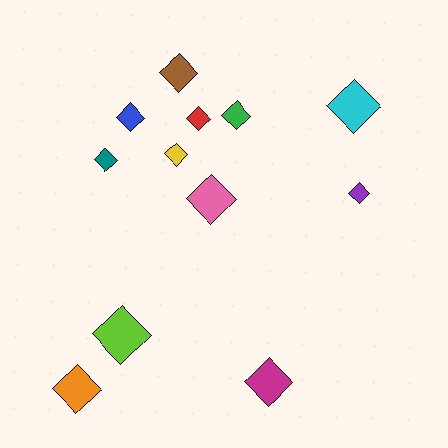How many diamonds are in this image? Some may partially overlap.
There are 12 diamonds.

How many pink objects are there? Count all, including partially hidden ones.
There is 1 pink object.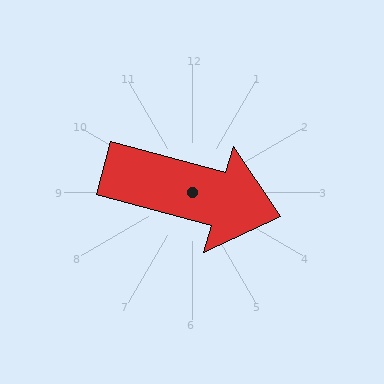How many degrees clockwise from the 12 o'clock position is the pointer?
Approximately 105 degrees.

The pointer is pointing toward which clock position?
Roughly 4 o'clock.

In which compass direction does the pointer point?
East.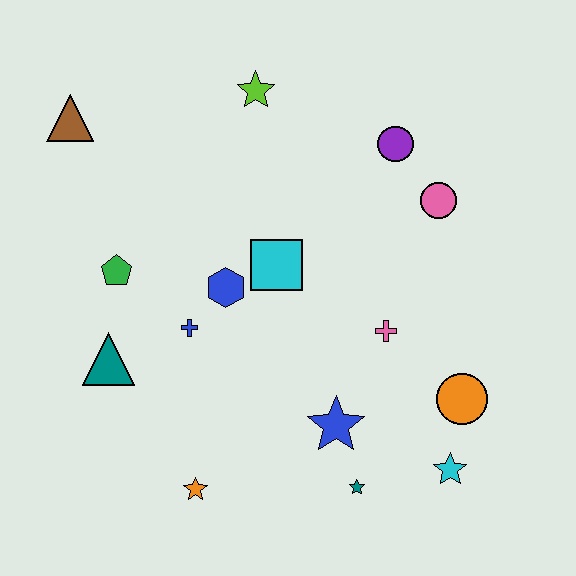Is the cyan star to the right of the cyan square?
Yes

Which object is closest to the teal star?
The blue star is closest to the teal star.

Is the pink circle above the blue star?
Yes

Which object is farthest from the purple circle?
The orange star is farthest from the purple circle.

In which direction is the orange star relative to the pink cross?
The orange star is to the left of the pink cross.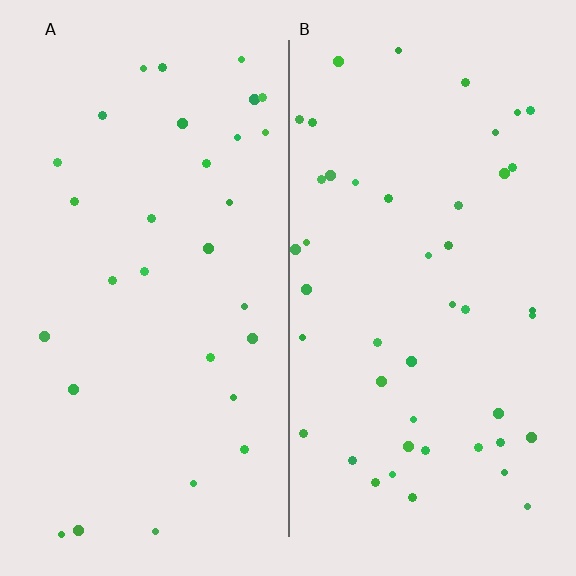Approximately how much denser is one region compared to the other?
Approximately 1.5× — region B over region A.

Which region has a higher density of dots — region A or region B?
B (the right).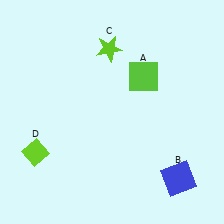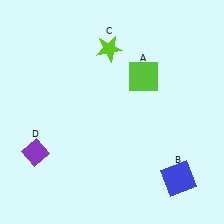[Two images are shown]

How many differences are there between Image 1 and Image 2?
There is 1 difference between the two images.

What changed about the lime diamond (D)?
In Image 1, D is lime. In Image 2, it changed to purple.